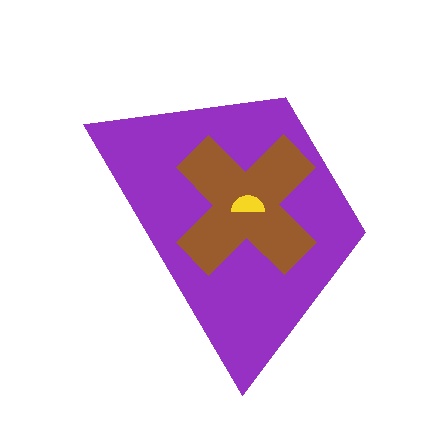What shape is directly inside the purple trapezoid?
The brown cross.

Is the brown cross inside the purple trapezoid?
Yes.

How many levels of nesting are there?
3.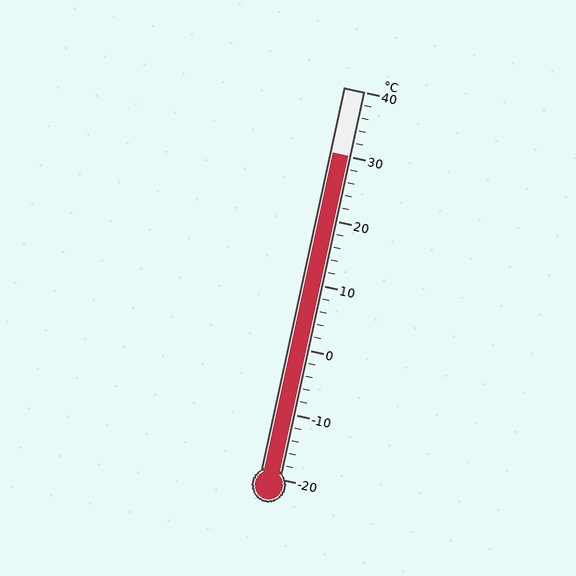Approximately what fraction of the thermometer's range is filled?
The thermometer is filled to approximately 85% of its range.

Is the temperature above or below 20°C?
The temperature is above 20°C.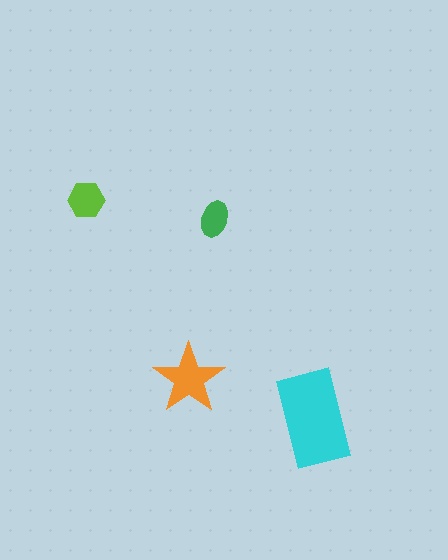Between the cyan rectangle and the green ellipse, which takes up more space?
The cyan rectangle.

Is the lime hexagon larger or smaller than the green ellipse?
Larger.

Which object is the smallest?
The green ellipse.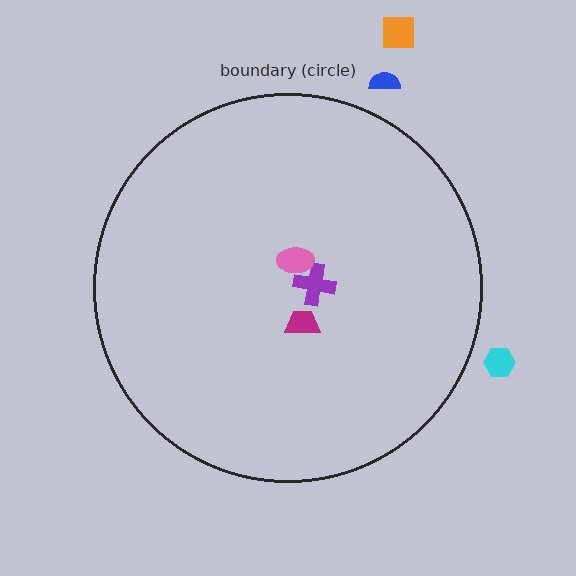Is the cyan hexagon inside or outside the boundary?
Outside.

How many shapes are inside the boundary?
3 inside, 3 outside.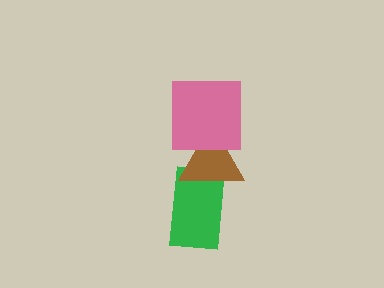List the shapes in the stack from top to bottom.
From top to bottom: the pink square, the brown triangle, the green rectangle.